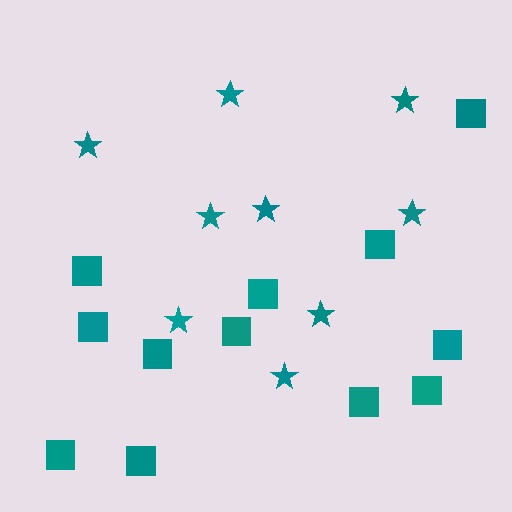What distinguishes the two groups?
There are 2 groups: one group of squares (12) and one group of stars (9).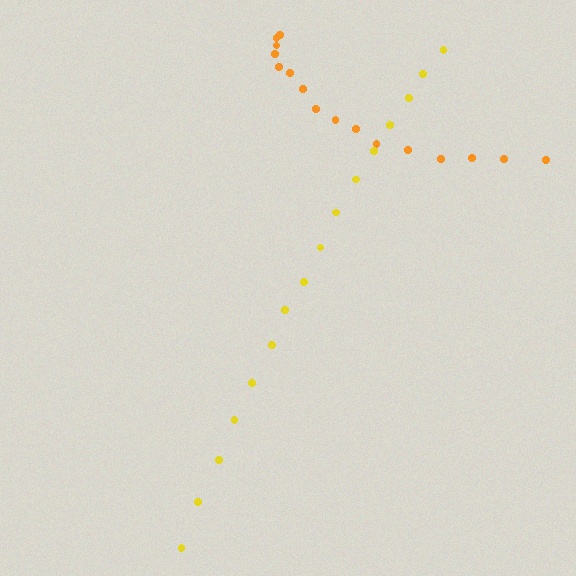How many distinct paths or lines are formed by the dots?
There are 2 distinct paths.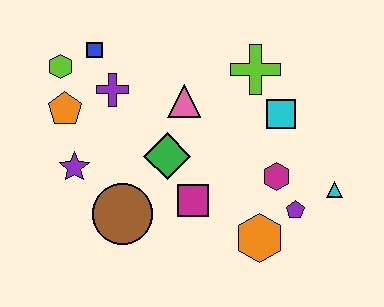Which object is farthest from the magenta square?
The lime hexagon is farthest from the magenta square.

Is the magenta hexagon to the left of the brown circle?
No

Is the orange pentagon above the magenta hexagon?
Yes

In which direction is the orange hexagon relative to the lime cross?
The orange hexagon is below the lime cross.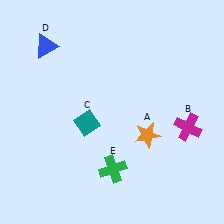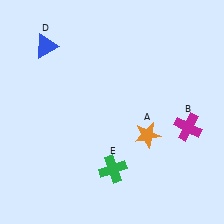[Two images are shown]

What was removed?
The teal diamond (C) was removed in Image 2.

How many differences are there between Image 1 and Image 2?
There is 1 difference between the two images.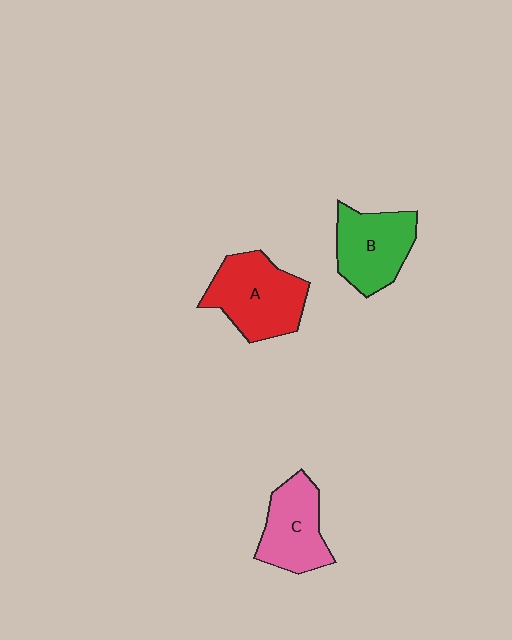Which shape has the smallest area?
Shape C (pink).